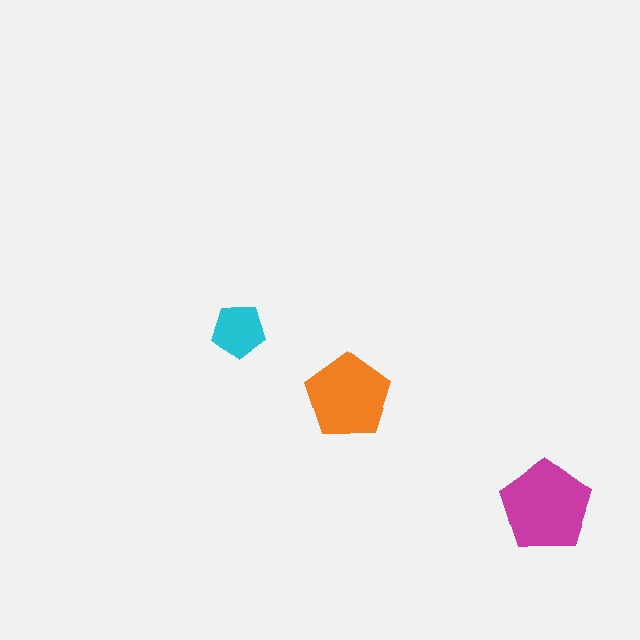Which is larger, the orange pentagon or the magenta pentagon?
The magenta one.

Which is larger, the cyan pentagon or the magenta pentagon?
The magenta one.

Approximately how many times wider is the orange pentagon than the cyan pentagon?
About 1.5 times wider.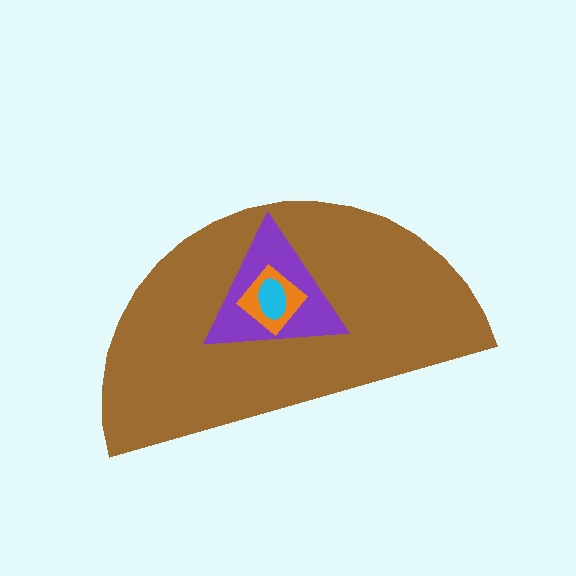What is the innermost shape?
The cyan ellipse.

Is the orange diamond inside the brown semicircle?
Yes.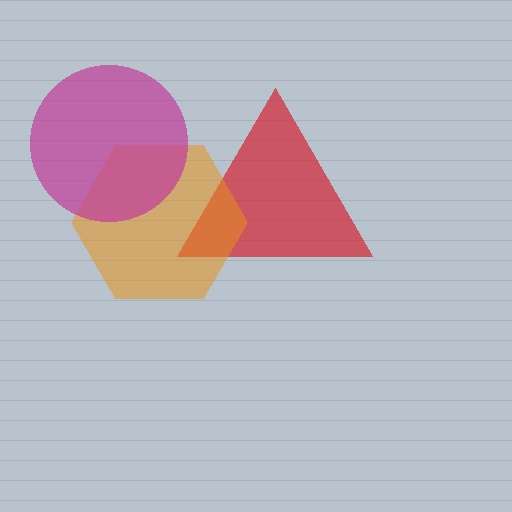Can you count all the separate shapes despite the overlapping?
Yes, there are 3 separate shapes.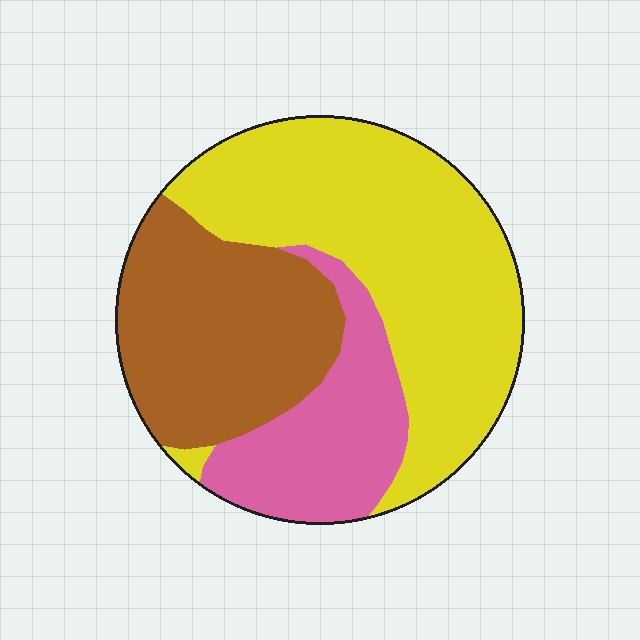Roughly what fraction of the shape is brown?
Brown covers roughly 30% of the shape.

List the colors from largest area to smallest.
From largest to smallest: yellow, brown, pink.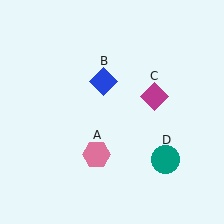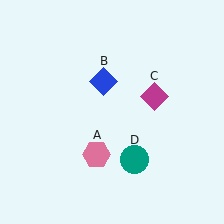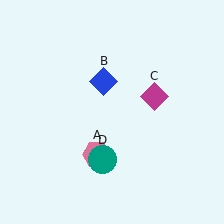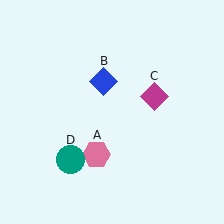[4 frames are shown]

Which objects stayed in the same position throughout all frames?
Pink hexagon (object A) and blue diamond (object B) and magenta diamond (object C) remained stationary.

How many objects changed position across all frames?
1 object changed position: teal circle (object D).